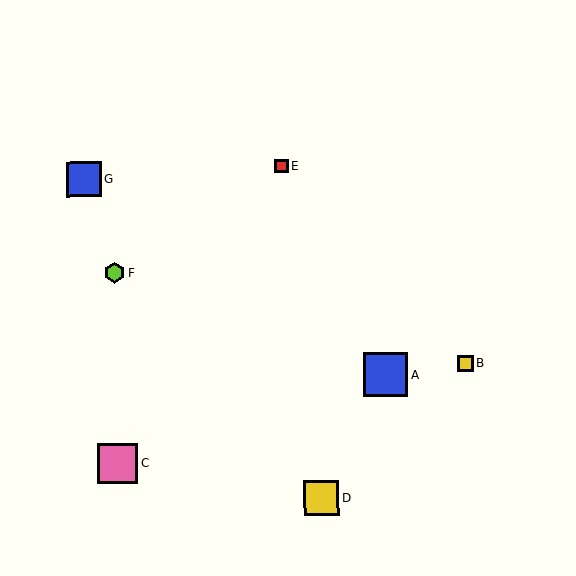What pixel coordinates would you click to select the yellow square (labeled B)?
Click at (465, 363) to select the yellow square B.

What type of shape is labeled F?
Shape F is a lime hexagon.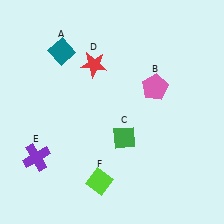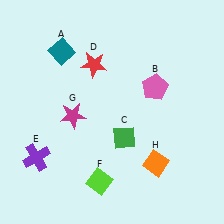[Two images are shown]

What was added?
A magenta star (G), an orange diamond (H) were added in Image 2.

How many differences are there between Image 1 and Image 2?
There are 2 differences between the two images.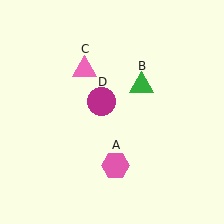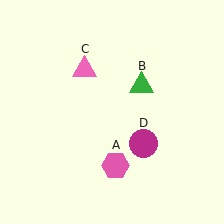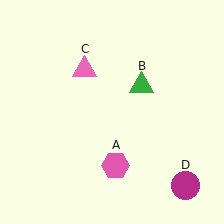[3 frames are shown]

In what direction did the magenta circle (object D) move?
The magenta circle (object D) moved down and to the right.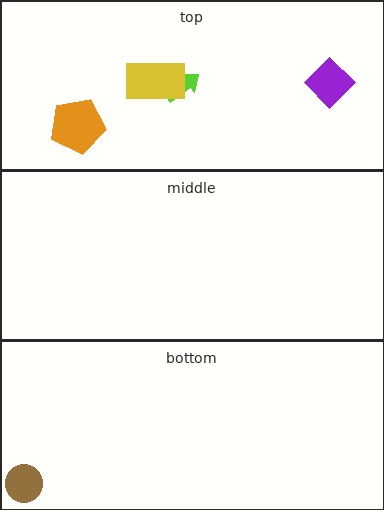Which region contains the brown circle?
The bottom region.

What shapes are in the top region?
The orange pentagon, the lime arrow, the purple diamond, the yellow rectangle.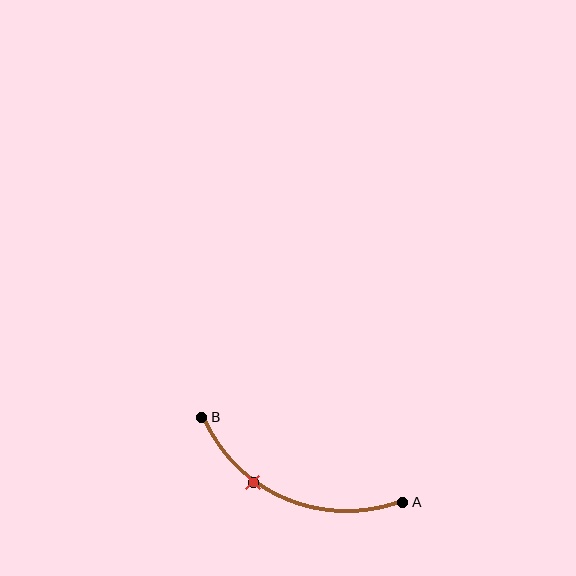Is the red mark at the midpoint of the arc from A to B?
No. The red mark lies on the arc but is closer to endpoint B. The arc midpoint would be at the point on the curve equidistant along the arc from both A and B.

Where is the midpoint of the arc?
The arc midpoint is the point on the curve farthest from the straight line joining A and B. It sits below that line.